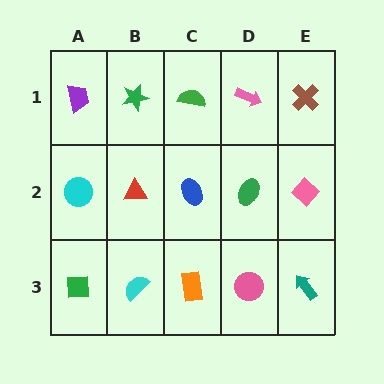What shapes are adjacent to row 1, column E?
A pink diamond (row 2, column E), a pink arrow (row 1, column D).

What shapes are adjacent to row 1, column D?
A green ellipse (row 2, column D), a green semicircle (row 1, column C), a brown cross (row 1, column E).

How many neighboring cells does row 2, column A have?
3.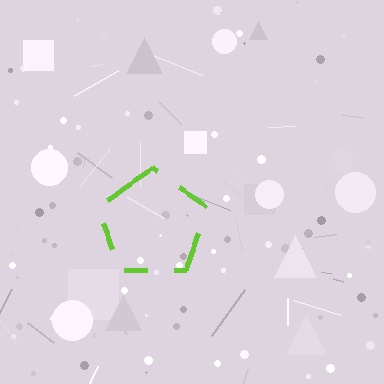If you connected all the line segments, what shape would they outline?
They would outline a pentagon.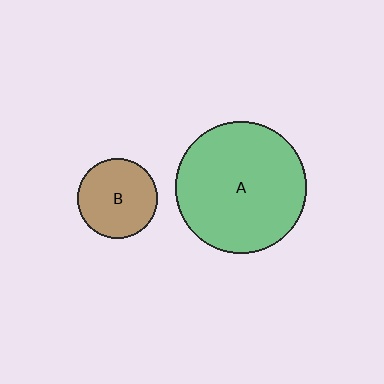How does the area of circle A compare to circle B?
Approximately 2.7 times.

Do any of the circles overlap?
No, none of the circles overlap.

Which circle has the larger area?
Circle A (green).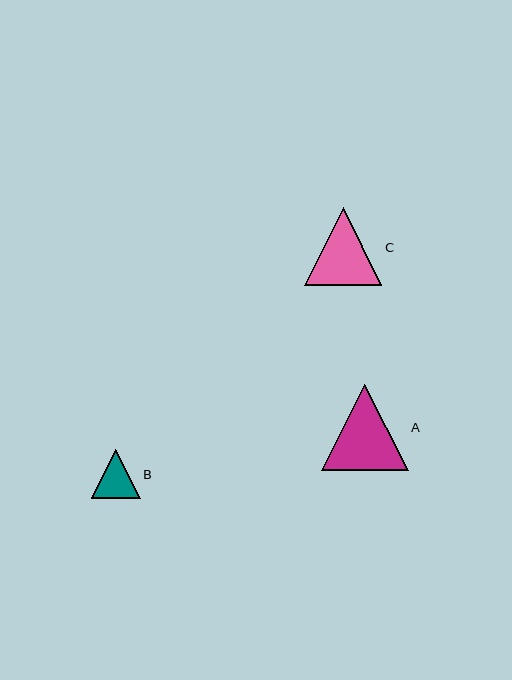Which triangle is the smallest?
Triangle B is the smallest with a size of approximately 49 pixels.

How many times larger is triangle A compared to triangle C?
Triangle A is approximately 1.1 times the size of triangle C.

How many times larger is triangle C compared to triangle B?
Triangle C is approximately 1.6 times the size of triangle B.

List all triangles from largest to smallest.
From largest to smallest: A, C, B.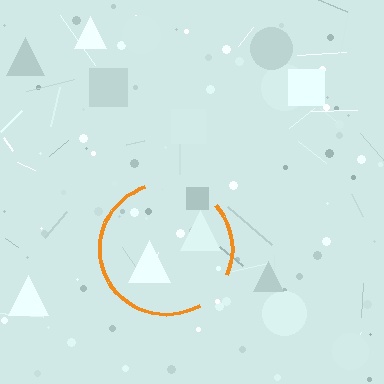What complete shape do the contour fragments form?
The contour fragments form a circle.